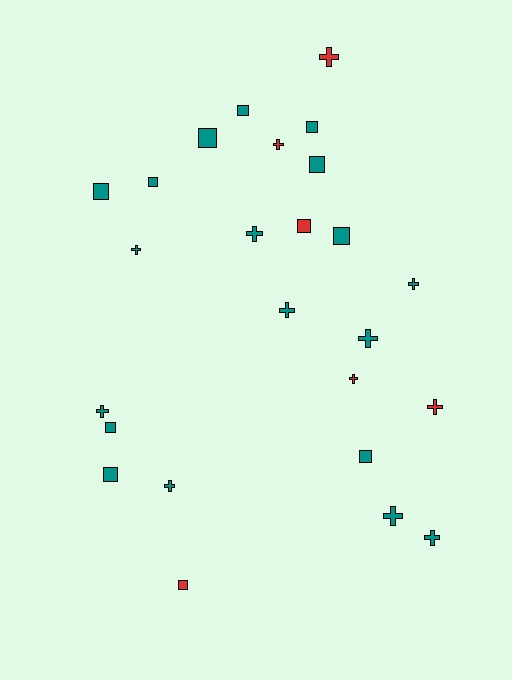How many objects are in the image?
There are 25 objects.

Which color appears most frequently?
Teal, with 19 objects.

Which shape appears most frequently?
Cross, with 13 objects.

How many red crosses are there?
There are 4 red crosses.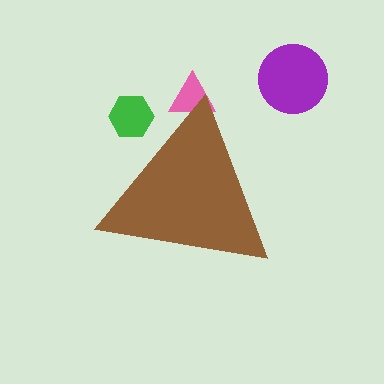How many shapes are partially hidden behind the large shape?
2 shapes are partially hidden.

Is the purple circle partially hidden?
No, the purple circle is fully visible.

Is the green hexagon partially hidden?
Yes, the green hexagon is partially hidden behind the brown triangle.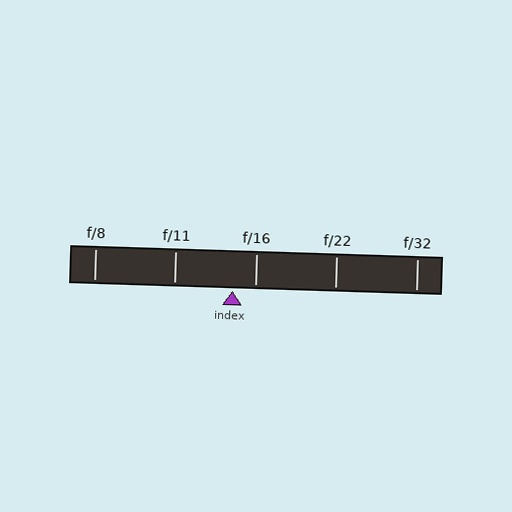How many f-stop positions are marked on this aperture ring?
There are 5 f-stop positions marked.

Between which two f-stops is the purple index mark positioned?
The index mark is between f/11 and f/16.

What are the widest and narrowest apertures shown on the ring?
The widest aperture shown is f/8 and the narrowest is f/32.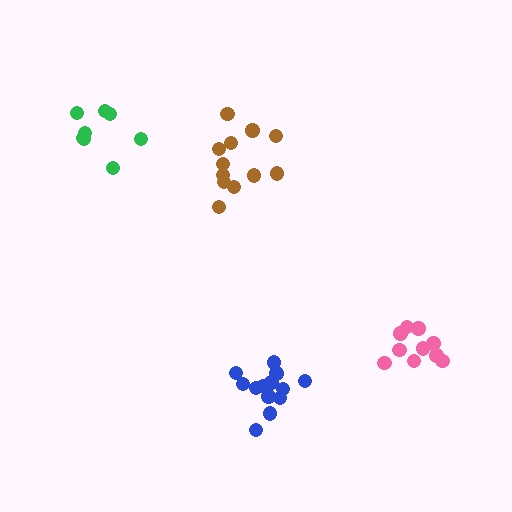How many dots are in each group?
Group 1: 12 dots, Group 2: 13 dots, Group 3: 10 dots, Group 4: 8 dots (43 total).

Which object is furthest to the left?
The green cluster is leftmost.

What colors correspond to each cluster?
The clusters are colored: brown, blue, pink, green.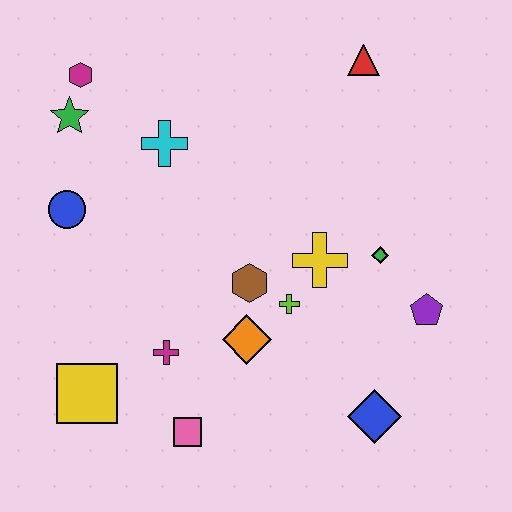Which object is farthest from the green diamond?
The magenta hexagon is farthest from the green diamond.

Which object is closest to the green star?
The magenta hexagon is closest to the green star.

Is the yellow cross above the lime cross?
Yes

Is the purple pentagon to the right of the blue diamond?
Yes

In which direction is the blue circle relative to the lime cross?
The blue circle is to the left of the lime cross.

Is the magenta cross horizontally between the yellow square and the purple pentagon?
Yes